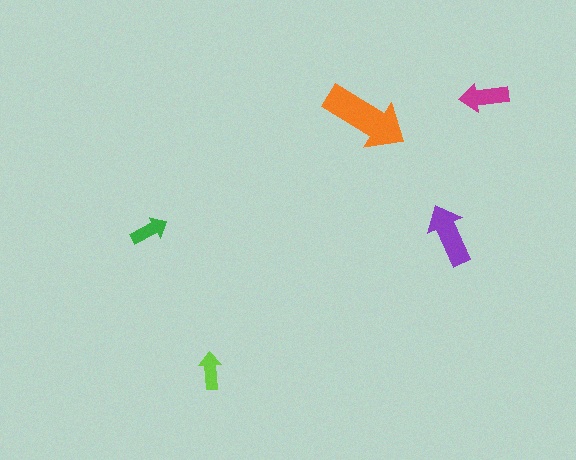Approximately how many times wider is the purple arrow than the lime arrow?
About 1.5 times wider.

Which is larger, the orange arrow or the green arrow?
The orange one.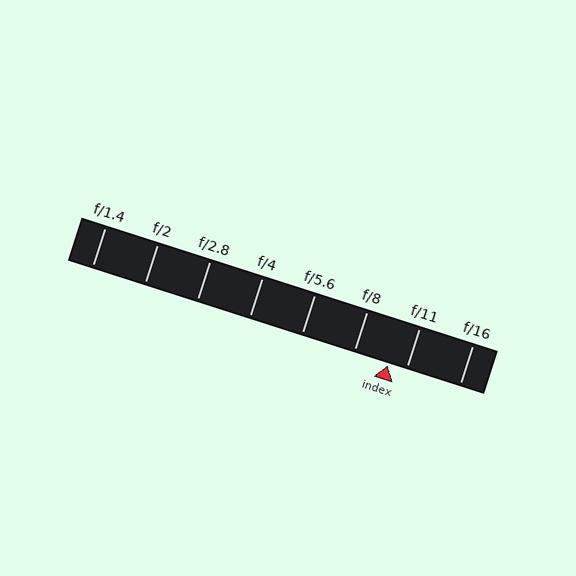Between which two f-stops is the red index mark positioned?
The index mark is between f/8 and f/11.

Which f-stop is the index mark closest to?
The index mark is closest to f/11.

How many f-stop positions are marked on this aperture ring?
There are 8 f-stop positions marked.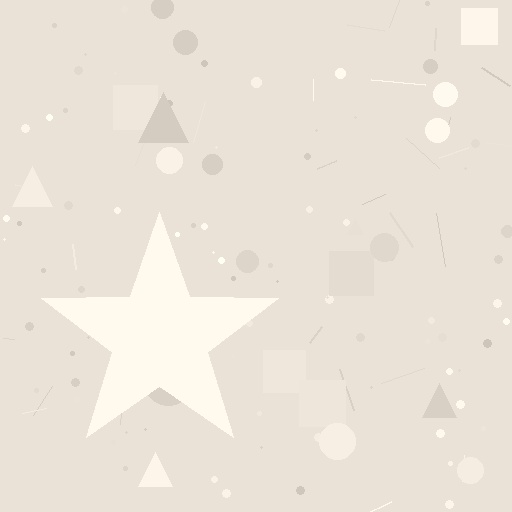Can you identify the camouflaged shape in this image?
The camouflaged shape is a star.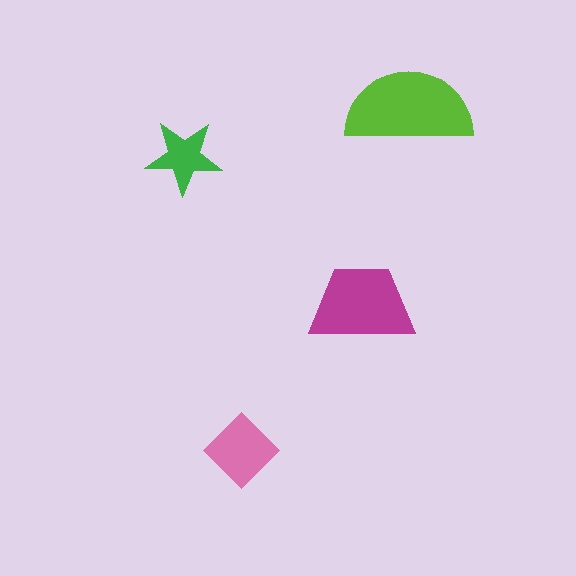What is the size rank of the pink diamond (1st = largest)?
3rd.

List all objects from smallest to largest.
The green star, the pink diamond, the magenta trapezoid, the lime semicircle.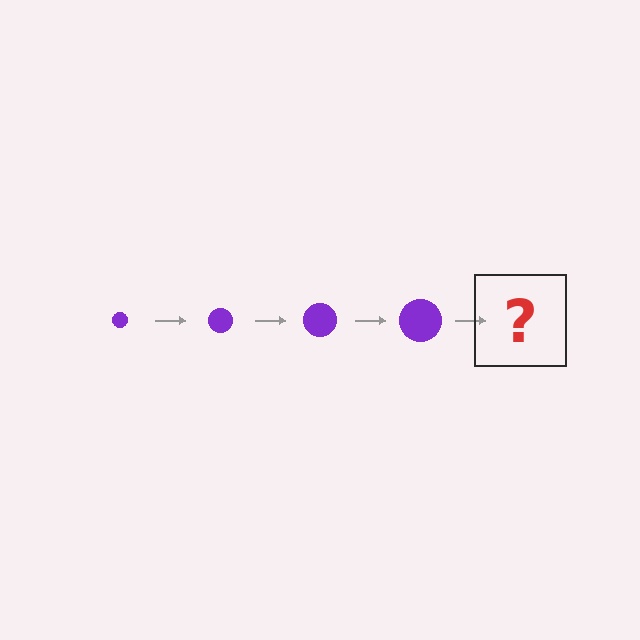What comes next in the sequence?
The next element should be a purple circle, larger than the previous one.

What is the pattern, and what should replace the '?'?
The pattern is that the circle gets progressively larger each step. The '?' should be a purple circle, larger than the previous one.